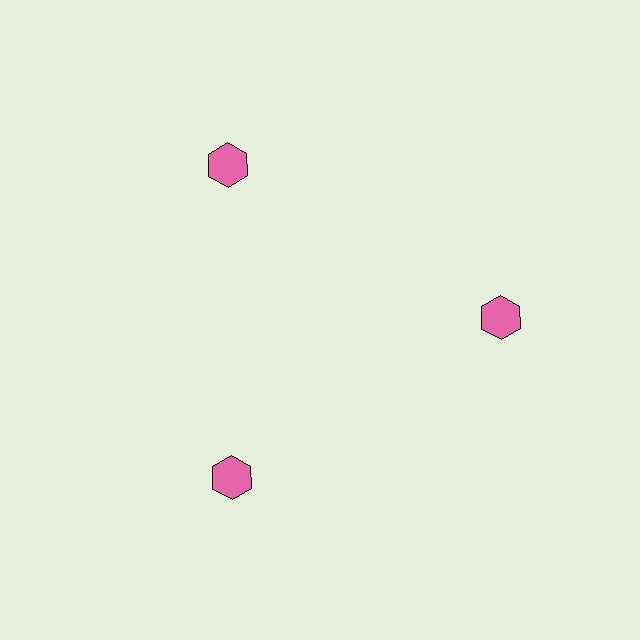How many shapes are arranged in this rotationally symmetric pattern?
There are 3 shapes, arranged in 3 groups of 1.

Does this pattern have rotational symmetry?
Yes, this pattern has 3-fold rotational symmetry. It looks the same after rotating 120 degrees around the center.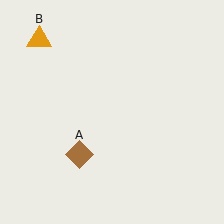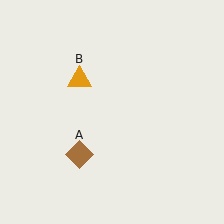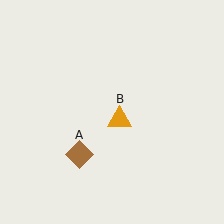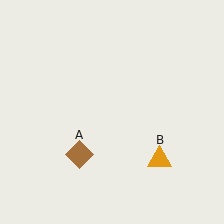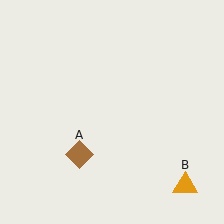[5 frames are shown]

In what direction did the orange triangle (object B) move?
The orange triangle (object B) moved down and to the right.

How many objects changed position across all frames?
1 object changed position: orange triangle (object B).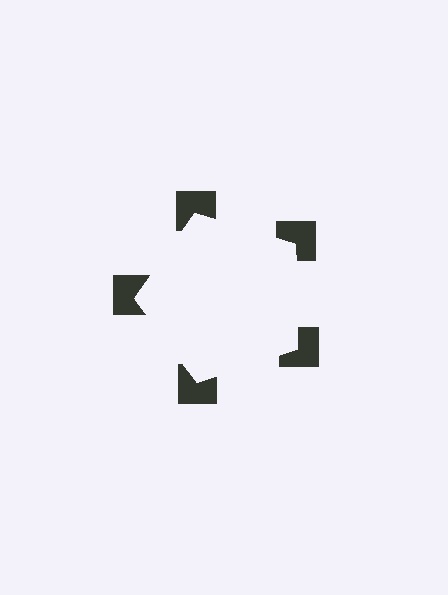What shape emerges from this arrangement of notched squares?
An illusory pentagon — its edges are inferred from the aligned wedge cuts in the notched squares, not physically drawn.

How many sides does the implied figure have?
5 sides.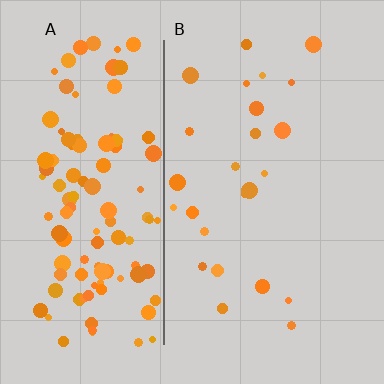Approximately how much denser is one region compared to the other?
Approximately 4.9× — region A over region B.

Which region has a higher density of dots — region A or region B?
A (the left).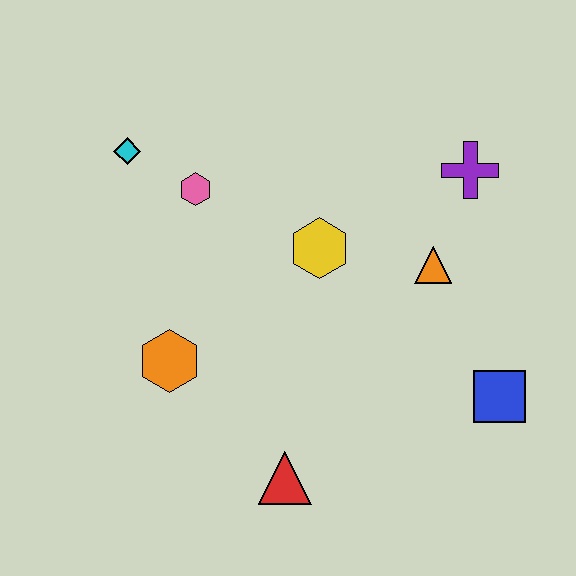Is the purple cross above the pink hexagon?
Yes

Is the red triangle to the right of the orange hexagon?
Yes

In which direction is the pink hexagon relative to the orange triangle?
The pink hexagon is to the left of the orange triangle.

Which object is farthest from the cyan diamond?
The blue square is farthest from the cyan diamond.